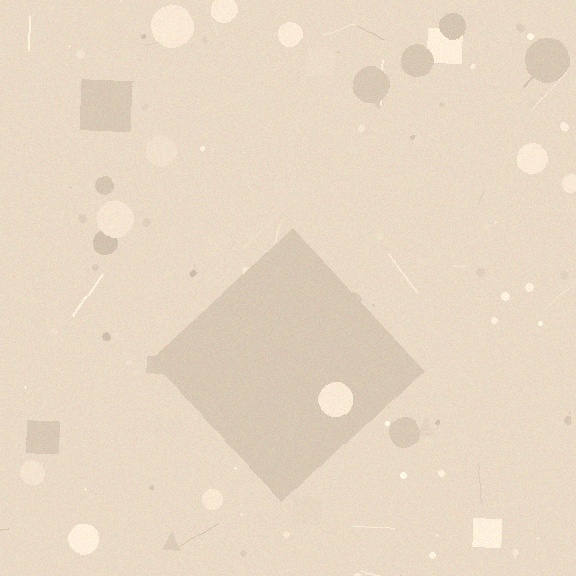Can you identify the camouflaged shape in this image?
The camouflaged shape is a diamond.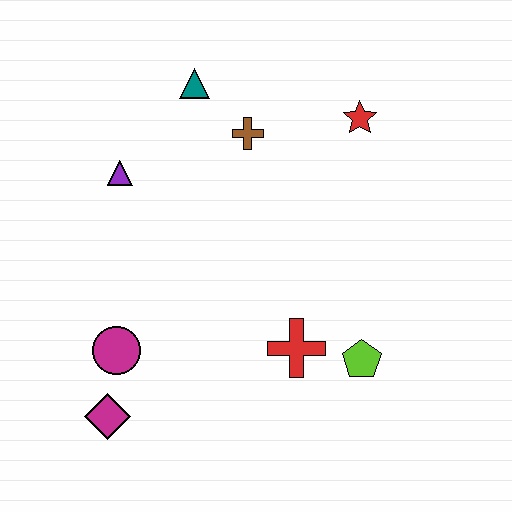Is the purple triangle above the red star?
No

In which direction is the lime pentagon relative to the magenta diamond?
The lime pentagon is to the right of the magenta diamond.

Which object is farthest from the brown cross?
The magenta diamond is farthest from the brown cross.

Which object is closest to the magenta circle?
The magenta diamond is closest to the magenta circle.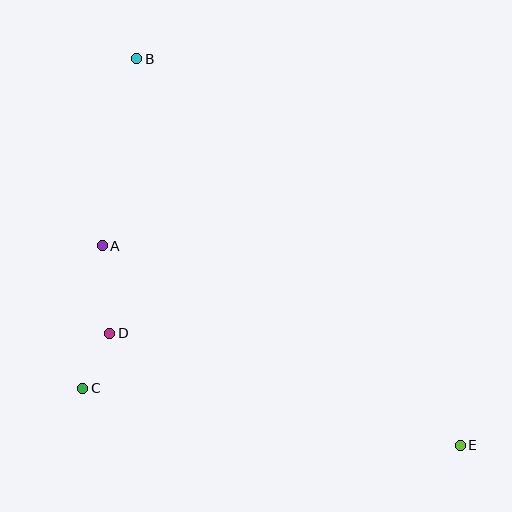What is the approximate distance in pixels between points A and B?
The distance between A and B is approximately 190 pixels.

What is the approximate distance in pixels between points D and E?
The distance between D and E is approximately 368 pixels.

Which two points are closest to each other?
Points C and D are closest to each other.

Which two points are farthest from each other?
Points B and E are farthest from each other.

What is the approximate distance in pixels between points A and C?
The distance between A and C is approximately 144 pixels.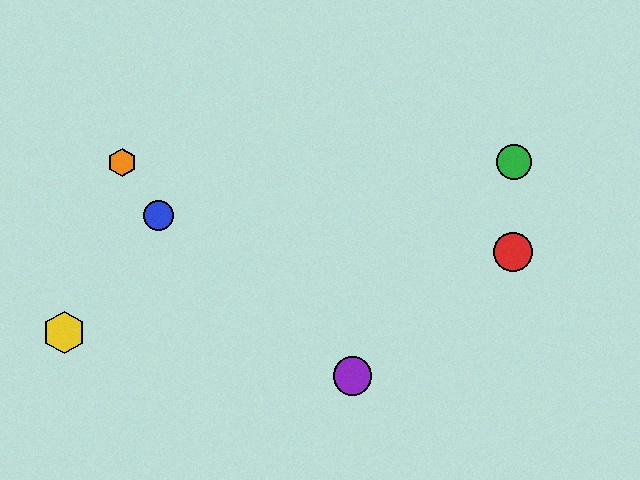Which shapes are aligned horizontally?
The green circle, the orange hexagon are aligned horizontally.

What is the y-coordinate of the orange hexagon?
The orange hexagon is at y≈162.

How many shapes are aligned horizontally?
2 shapes (the green circle, the orange hexagon) are aligned horizontally.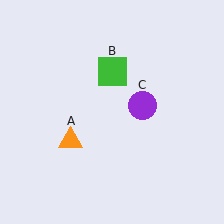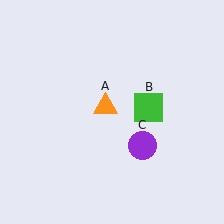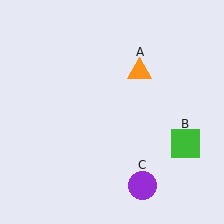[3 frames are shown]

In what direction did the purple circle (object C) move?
The purple circle (object C) moved down.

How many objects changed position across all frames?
3 objects changed position: orange triangle (object A), green square (object B), purple circle (object C).